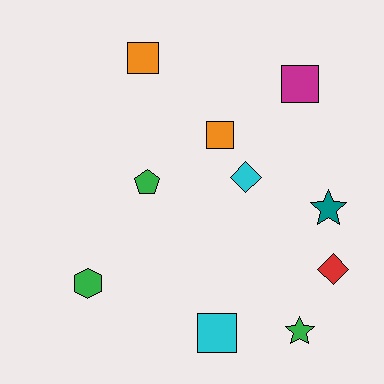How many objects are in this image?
There are 10 objects.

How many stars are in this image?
There are 2 stars.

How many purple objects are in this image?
There are no purple objects.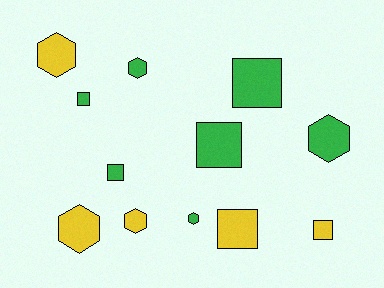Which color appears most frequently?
Green, with 7 objects.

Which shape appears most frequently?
Hexagon, with 6 objects.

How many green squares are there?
There are 4 green squares.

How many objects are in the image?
There are 12 objects.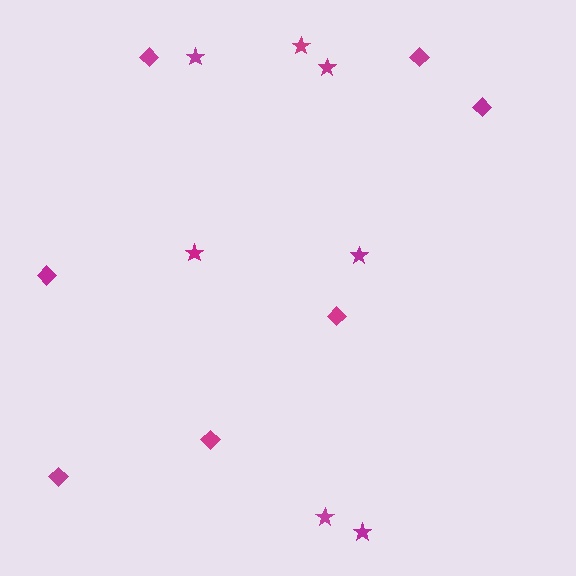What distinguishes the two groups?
There are 2 groups: one group of stars (7) and one group of diamonds (7).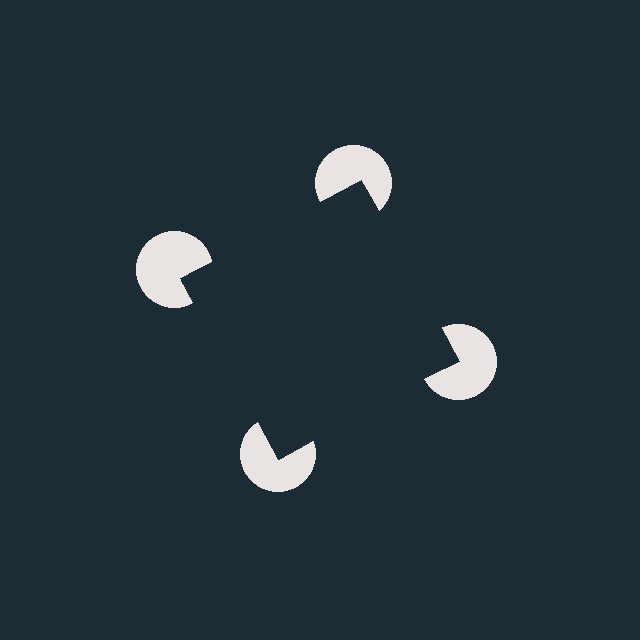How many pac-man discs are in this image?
There are 4 — one at each vertex of the illusory square.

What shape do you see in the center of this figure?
An illusory square — its edges are inferred from the aligned wedge cuts in the pac-man discs, not physically drawn.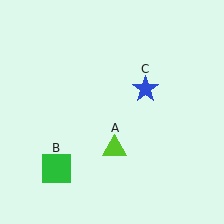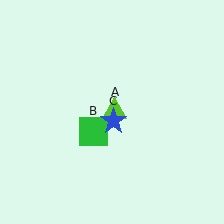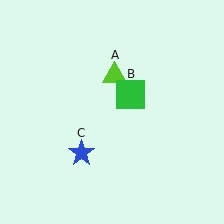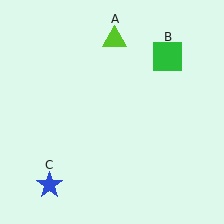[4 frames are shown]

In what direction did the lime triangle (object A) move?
The lime triangle (object A) moved up.